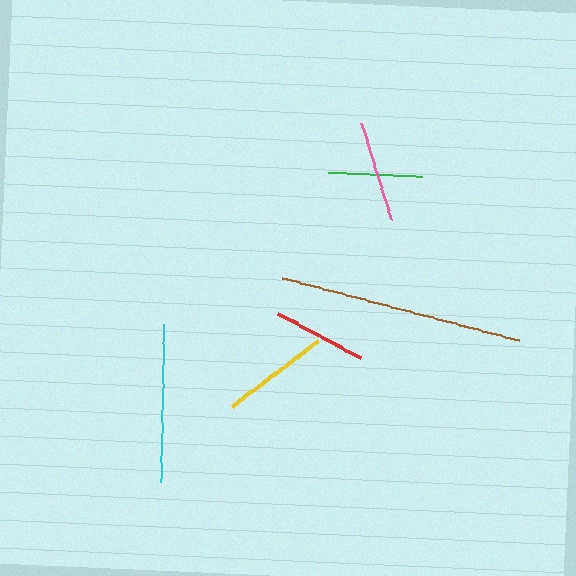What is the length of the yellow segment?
The yellow segment is approximately 107 pixels long.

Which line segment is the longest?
The brown line is the longest at approximately 244 pixels.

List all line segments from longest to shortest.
From longest to shortest: brown, cyan, yellow, pink, red, green.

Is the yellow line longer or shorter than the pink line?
The yellow line is longer than the pink line.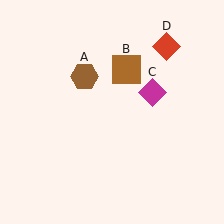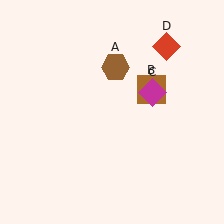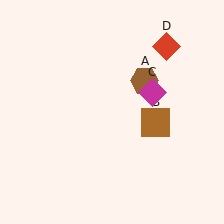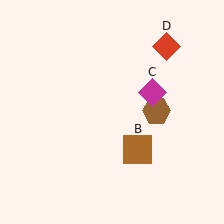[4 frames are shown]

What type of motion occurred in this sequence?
The brown hexagon (object A), brown square (object B) rotated clockwise around the center of the scene.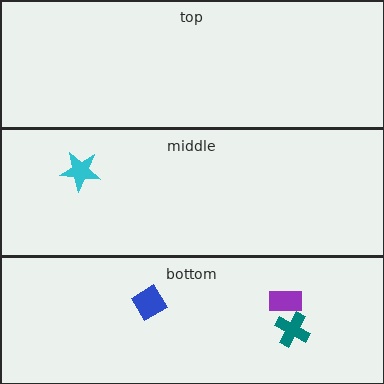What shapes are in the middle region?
The cyan star.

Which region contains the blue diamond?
The bottom region.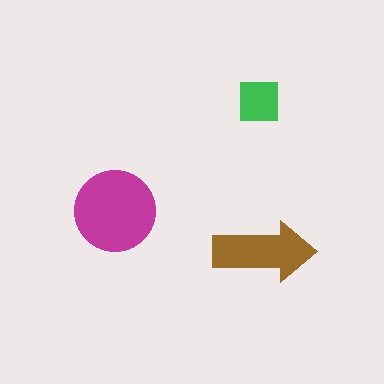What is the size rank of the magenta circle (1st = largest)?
1st.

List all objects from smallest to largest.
The green square, the brown arrow, the magenta circle.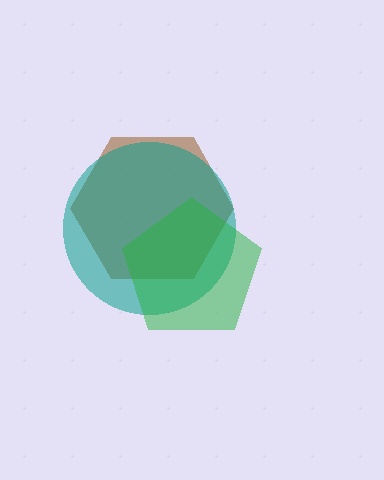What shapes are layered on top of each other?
The layered shapes are: a brown hexagon, a teal circle, a green pentagon.